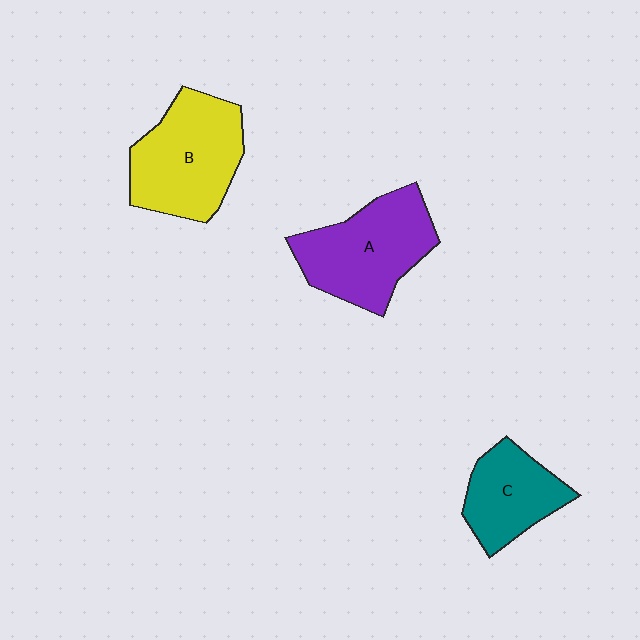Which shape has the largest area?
Shape B (yellow).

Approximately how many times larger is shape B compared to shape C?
Approximately 1.5 times.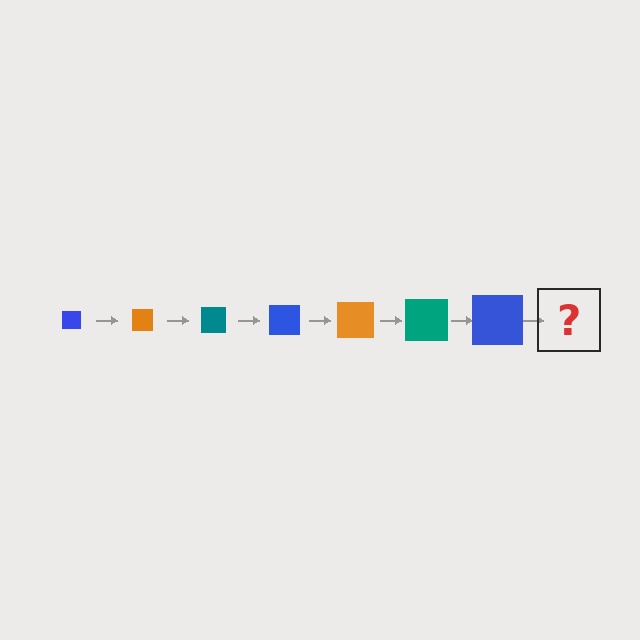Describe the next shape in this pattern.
It should be an orange square, larger than the previous one.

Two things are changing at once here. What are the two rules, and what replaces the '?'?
The two rules are that the square grows larger each step and the color cycles through blue, orange, and teal. The '?' should be an orange square, larger than the previous one.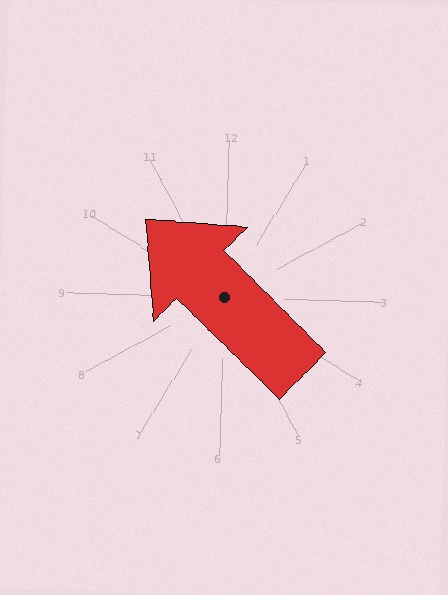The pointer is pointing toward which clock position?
Roughly 10 o'clock.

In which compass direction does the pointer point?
Northwest.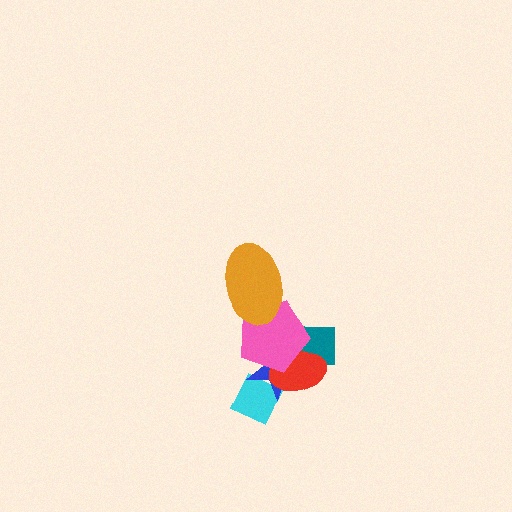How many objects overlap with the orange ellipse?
1 object overlaps with the orange ellipse.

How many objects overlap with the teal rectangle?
3 objects overlap with the teal rectangle.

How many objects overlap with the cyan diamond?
2 objects overlap with the cyan diamond.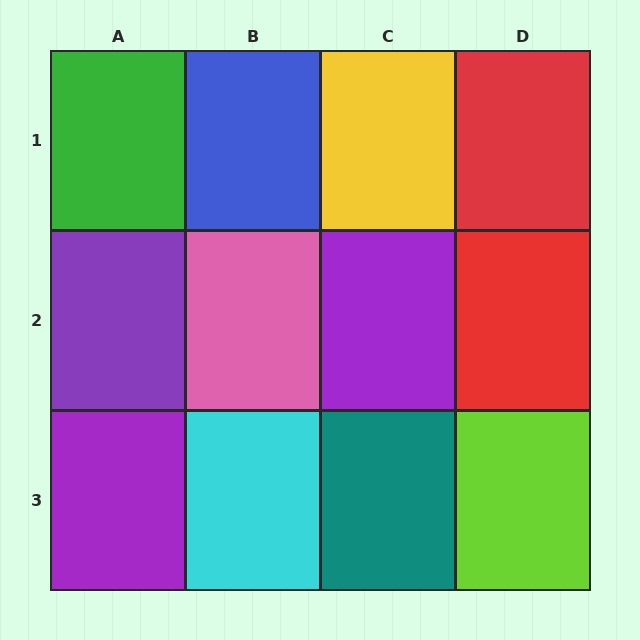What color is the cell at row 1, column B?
Blue.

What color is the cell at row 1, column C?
Yellow.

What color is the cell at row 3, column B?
Cyan.